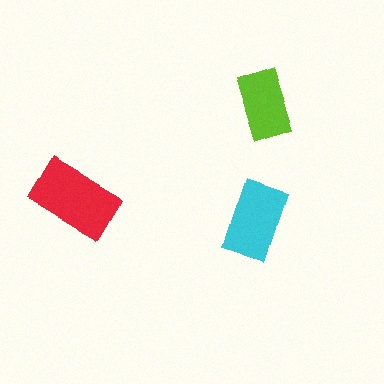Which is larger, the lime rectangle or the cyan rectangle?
The cyan one.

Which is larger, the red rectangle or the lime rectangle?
The red one.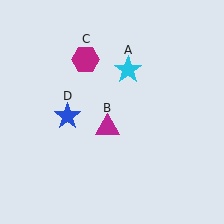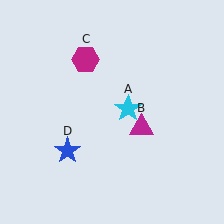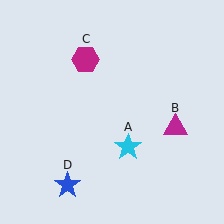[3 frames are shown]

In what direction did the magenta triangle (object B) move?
The magenta triangle (object B) moved right.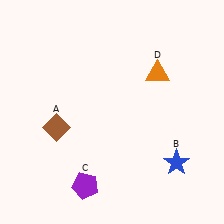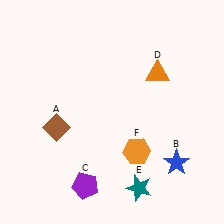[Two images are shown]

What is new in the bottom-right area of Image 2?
A teal star (E) was added in the bottom-right area of Image 2.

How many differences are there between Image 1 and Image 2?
There are 2 differences between the two images.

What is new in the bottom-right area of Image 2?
An orange hexagon (F) was added in the bottom-right area of Image 2.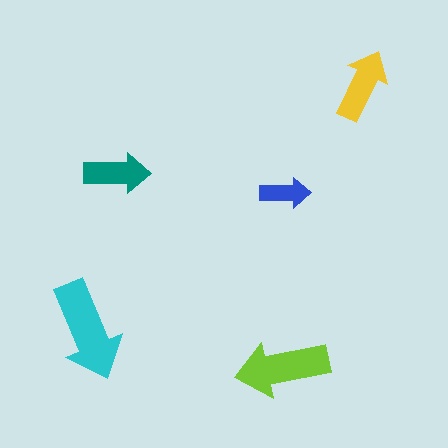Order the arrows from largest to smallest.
the cyan one, the lime one, the yellow one, the teal one, the blue one.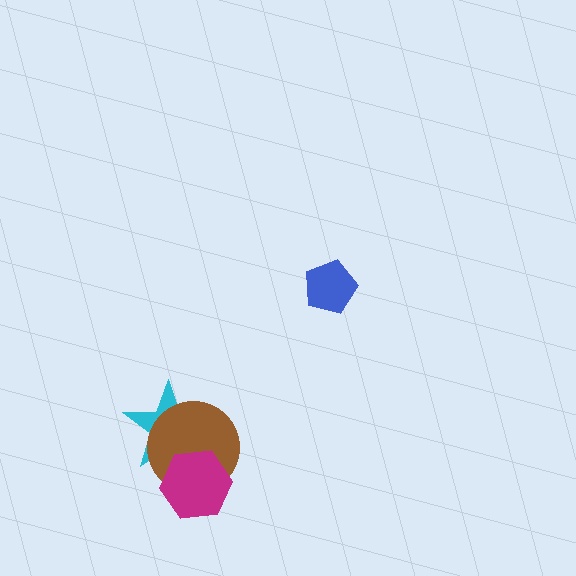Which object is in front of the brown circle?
The magenta hexagon is in front of the brown circle.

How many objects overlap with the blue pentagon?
0 objects overlap with the blue pentagon.